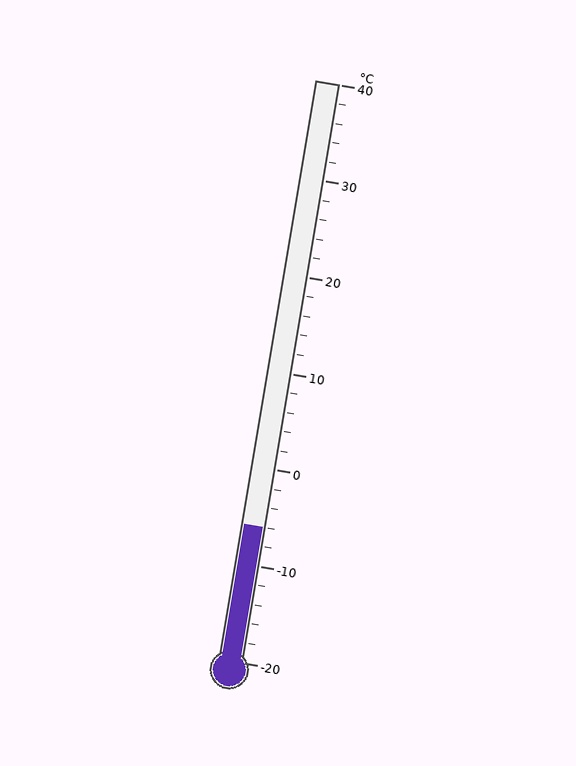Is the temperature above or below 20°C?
The temperature is below 20°C.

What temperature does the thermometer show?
The thermometer shows approximately -6°C.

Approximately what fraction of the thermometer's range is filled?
The thermometer is filled to approximately 25% of its range.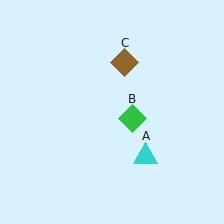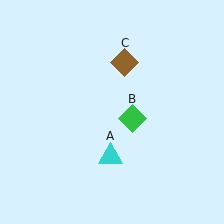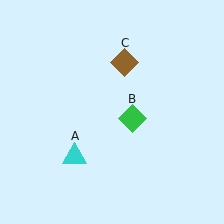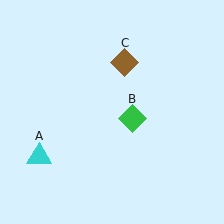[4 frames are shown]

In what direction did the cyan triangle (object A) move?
The cyan triangle (object A) moved left.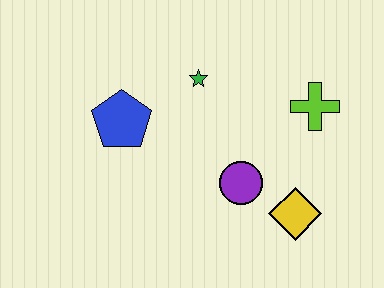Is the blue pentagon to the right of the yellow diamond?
No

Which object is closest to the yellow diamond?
The purple circle is closest to the yellow diamond.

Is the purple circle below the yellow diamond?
No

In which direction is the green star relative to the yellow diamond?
The green star is above the yellow diamond.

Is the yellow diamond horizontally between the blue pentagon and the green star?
No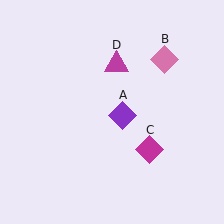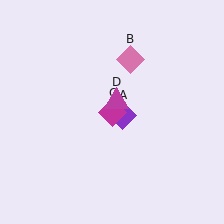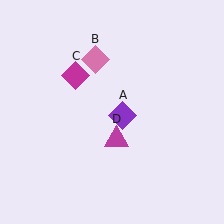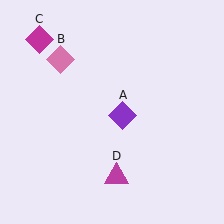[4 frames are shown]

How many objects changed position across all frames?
3 objects changed position: pink diamond (object B), magenta diamond (object C), magenta triangle (object D).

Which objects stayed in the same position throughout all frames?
Purple diamond (object A) remained stationary.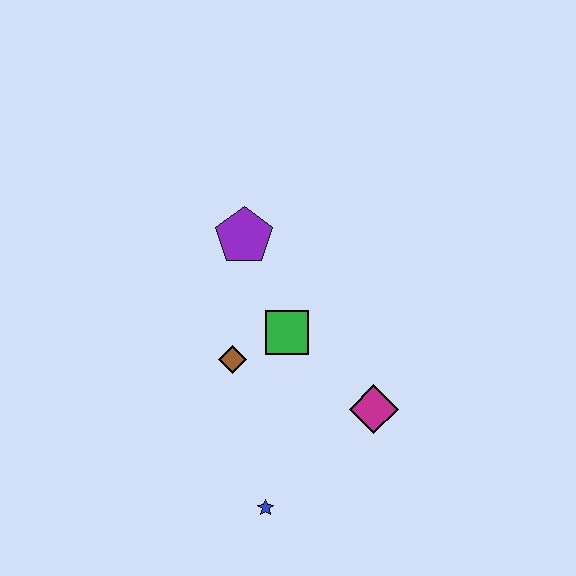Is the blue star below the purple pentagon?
Yes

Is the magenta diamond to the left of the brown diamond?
No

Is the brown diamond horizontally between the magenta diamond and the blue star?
No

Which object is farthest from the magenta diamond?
The purple pentagon is farthest from the magenta diamond.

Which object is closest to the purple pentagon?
The green square is closest to the purple pentagon.